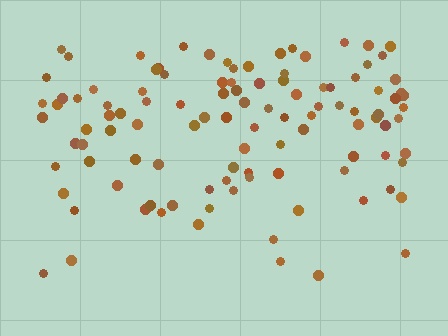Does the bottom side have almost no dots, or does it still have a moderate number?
Still a moderate number, just noticeably fewer than the top.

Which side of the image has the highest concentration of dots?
The top.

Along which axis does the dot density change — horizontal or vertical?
Vertical.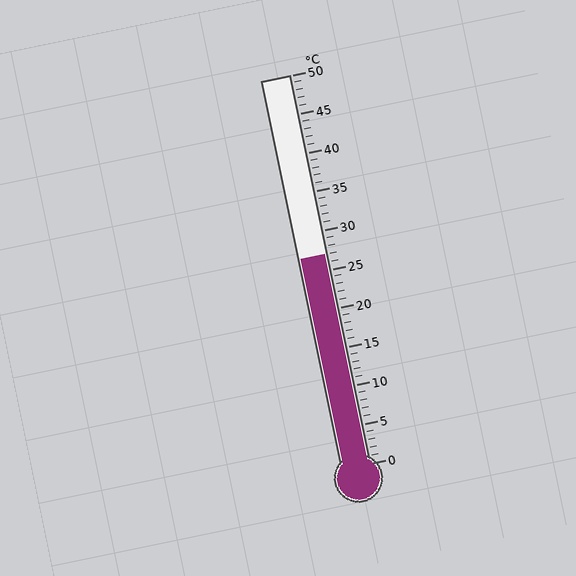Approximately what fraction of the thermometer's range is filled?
The thermometer is filled to approximately 55% of its range.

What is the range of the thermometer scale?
The thermometer scale ranges from 0°C to 50°C.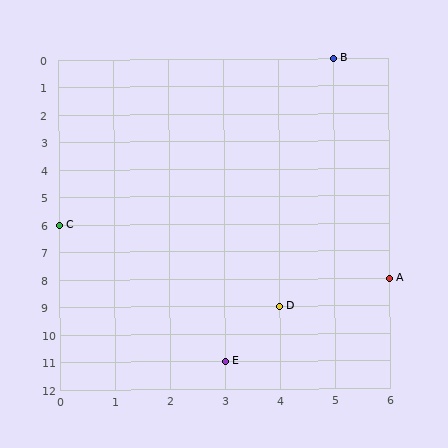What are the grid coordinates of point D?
Point D is at grid coordinates (4, 9).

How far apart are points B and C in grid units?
Points B and C are 5 columns and 6 rows apart (about 7.8 grid units diagonally).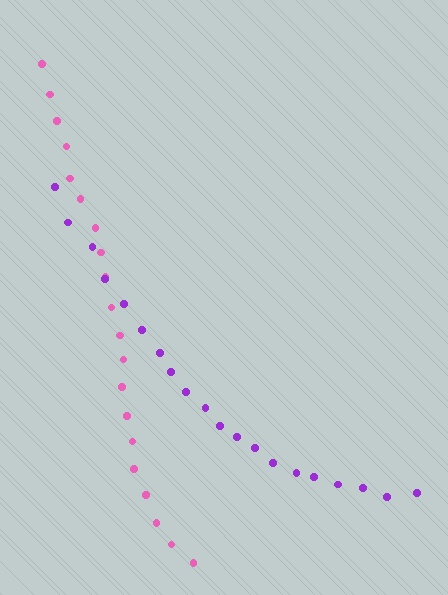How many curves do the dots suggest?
There are 2 distinct paths.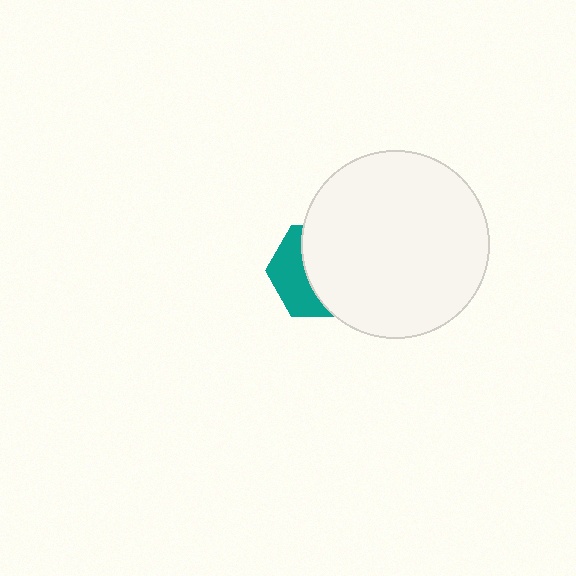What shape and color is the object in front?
The object in front is a white circle.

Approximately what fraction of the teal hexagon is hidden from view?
Roughly 60% of the teal hexagon is hidden behind the white circle.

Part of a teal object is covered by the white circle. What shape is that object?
It is a hexagon.